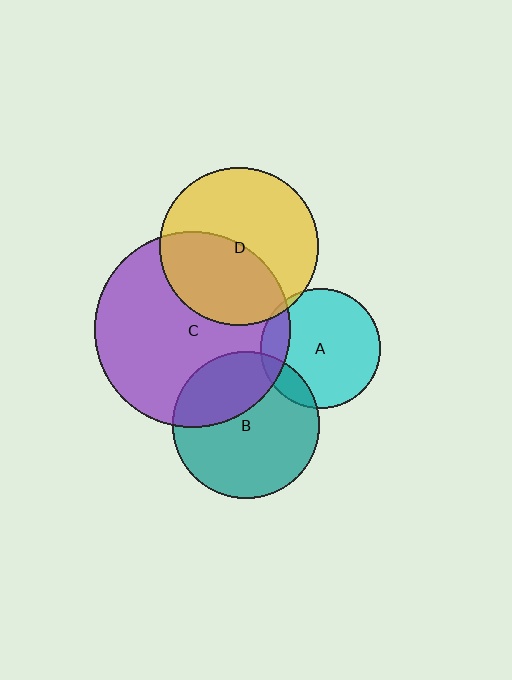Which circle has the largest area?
Circle C (purple).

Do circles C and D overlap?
Yes.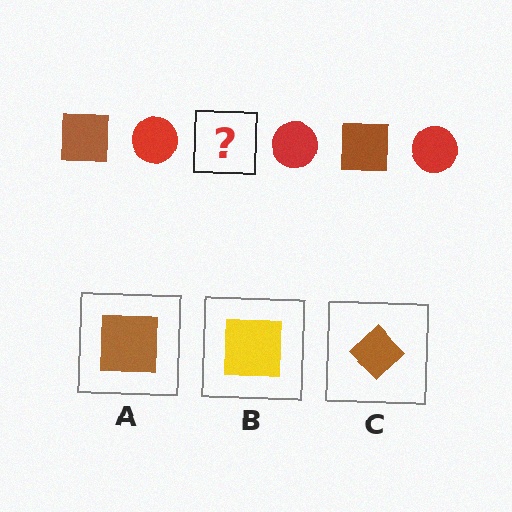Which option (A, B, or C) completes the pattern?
A.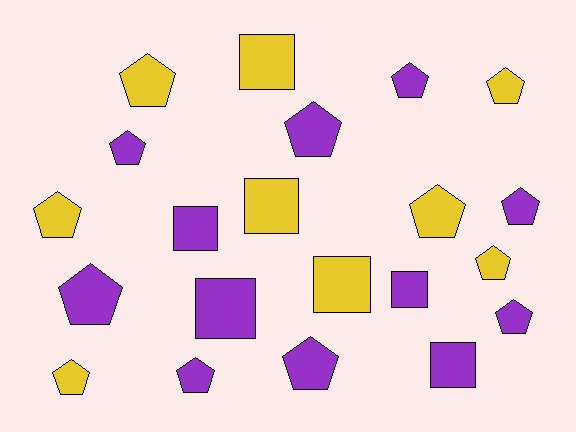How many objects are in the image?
There are 21 objects.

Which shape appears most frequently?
Pentagon, with 14 objects.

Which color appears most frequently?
Purple, with 12 objects.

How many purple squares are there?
There are 4 purple squares.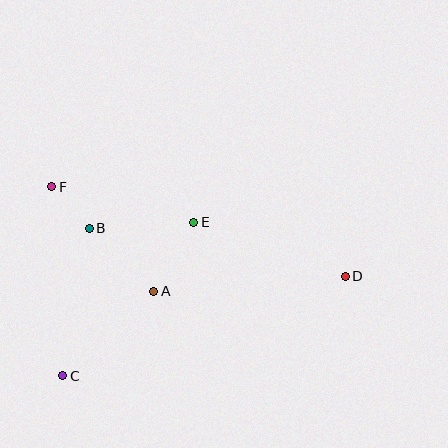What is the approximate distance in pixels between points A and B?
The distance between A and B is approximately 90 pixels.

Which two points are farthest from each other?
Points D and F are farthest from each other.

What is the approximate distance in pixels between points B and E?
The distance between B and E is approximately 105 pixels.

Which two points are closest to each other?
Points B and F are closest to each other.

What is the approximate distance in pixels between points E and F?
The distance between E and F is approximately 146 pixels.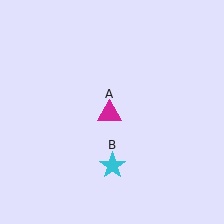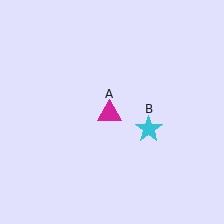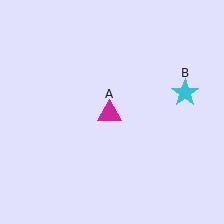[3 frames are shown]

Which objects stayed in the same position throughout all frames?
Magenta triangle (object A) remained stationary.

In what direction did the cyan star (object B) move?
The cyan star (object B) moved up and to the right.